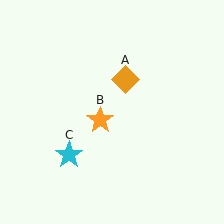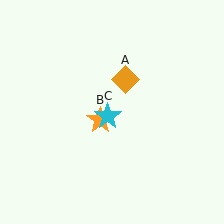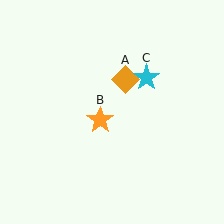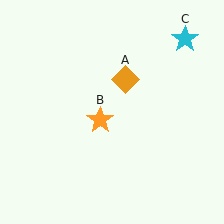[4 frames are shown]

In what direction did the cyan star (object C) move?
The cyan star (object C) moved up and to the right.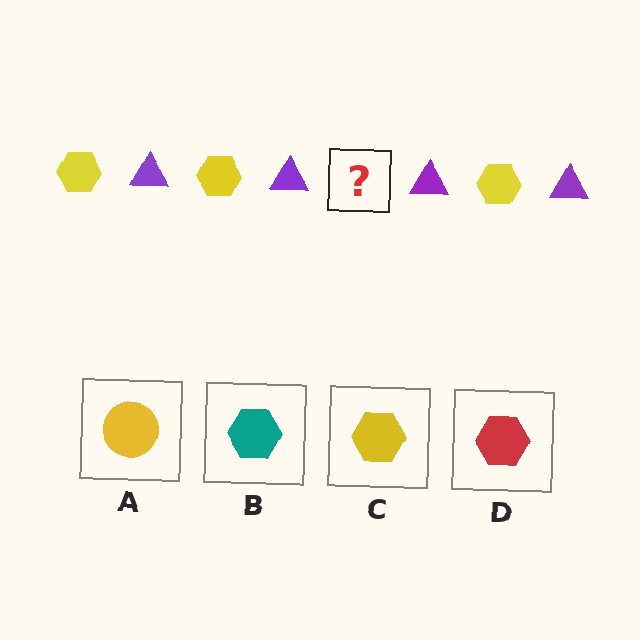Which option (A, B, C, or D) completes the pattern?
C.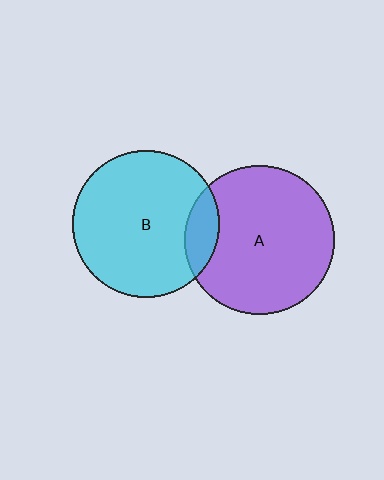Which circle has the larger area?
Circle A (purple).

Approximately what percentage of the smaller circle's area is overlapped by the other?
Approximately 15%.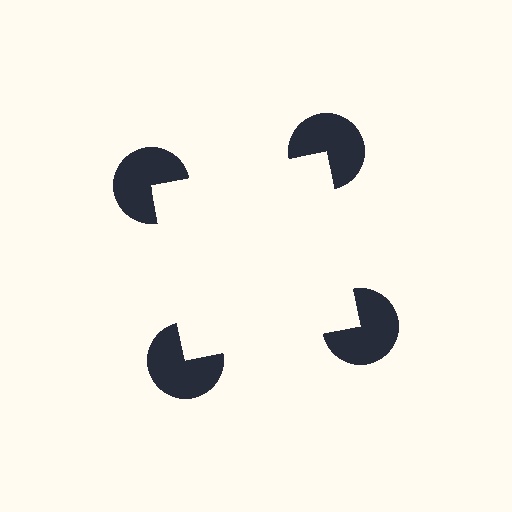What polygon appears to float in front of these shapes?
An illusory square — its edges are inferred from the aligned wedge cuts in the pac-man discs, not physically drawn.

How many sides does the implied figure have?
4 sides.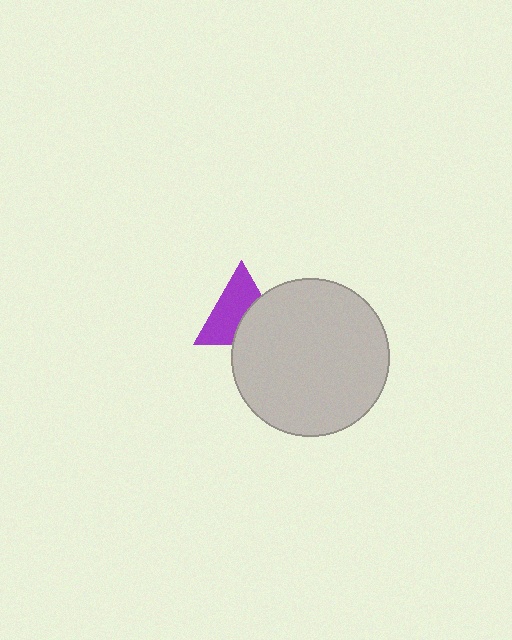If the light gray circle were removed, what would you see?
You would see the complete purple triangle.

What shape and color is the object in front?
The object in front is a light gray circle.